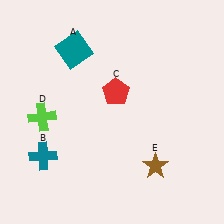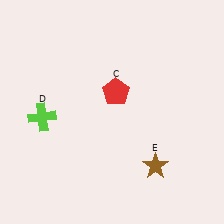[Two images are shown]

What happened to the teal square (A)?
The teal square (A) was removed in Image 2. It was in the top-left area of Image 1.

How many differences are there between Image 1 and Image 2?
There are 2 differences between the two images.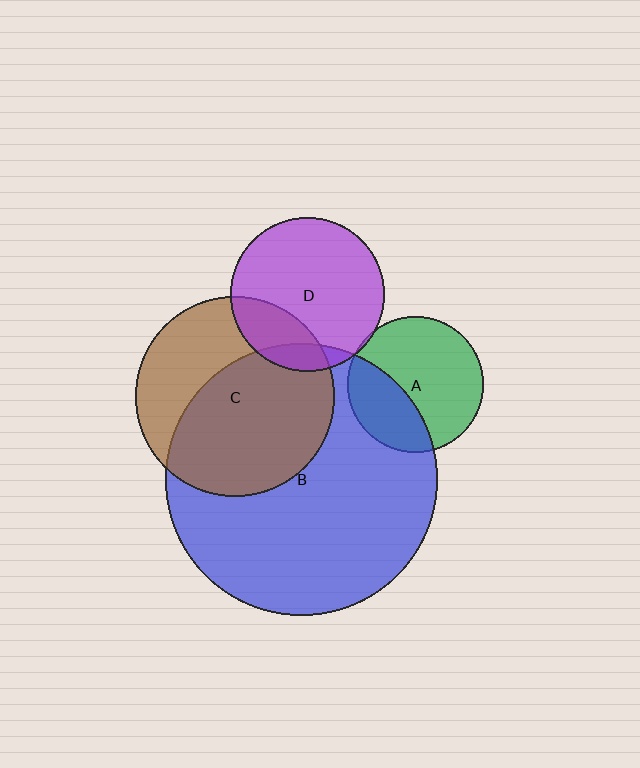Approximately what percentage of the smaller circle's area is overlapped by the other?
Approximately 60%.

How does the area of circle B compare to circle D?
Approximately 3.1 times.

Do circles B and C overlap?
Yes.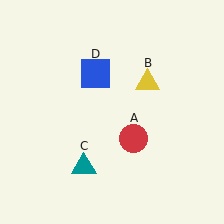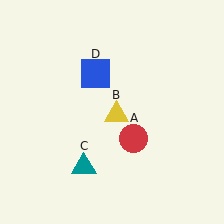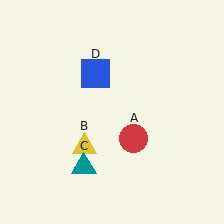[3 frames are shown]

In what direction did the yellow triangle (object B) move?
The yellow triangle (object B) moved down and to the left.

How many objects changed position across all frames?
1 object changed position: yellow triangle (object B).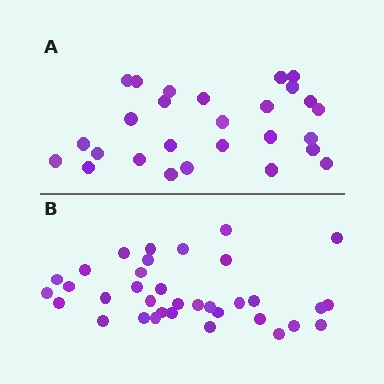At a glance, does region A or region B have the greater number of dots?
Region B (the bottom region) has more dots.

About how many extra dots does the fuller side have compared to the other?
Region B has roughly 8 or so more dots than region A.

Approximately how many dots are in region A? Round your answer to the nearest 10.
About 30 dots. (The exact count is 27, which rounds to 30.)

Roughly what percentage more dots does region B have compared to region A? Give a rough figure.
About 30% more.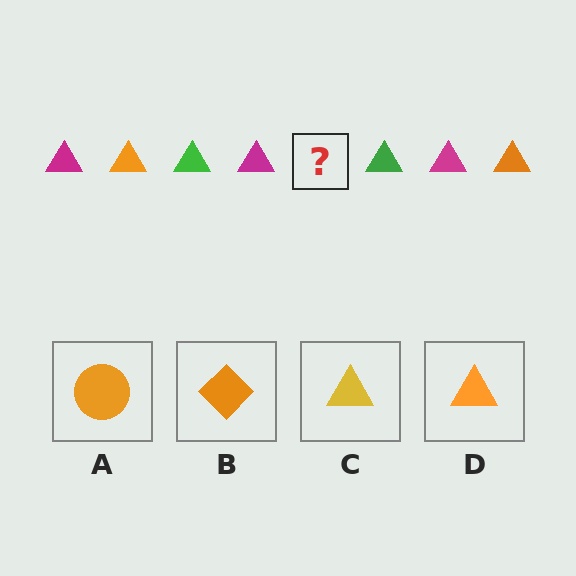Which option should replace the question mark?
Option D.